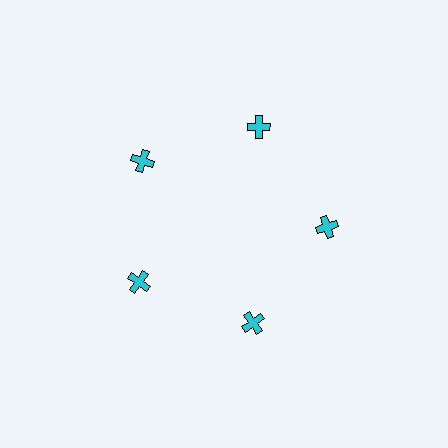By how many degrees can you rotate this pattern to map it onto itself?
The pattern maps onto itself every 72 degrees of rotation.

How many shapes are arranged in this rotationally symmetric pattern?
There are 5 shapes, arranged in 5 groups of 1.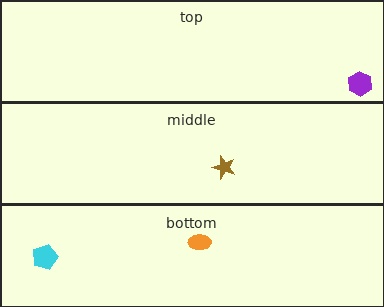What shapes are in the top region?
The purple hexagon.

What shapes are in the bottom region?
The cyan pentagon, the orange ellipse.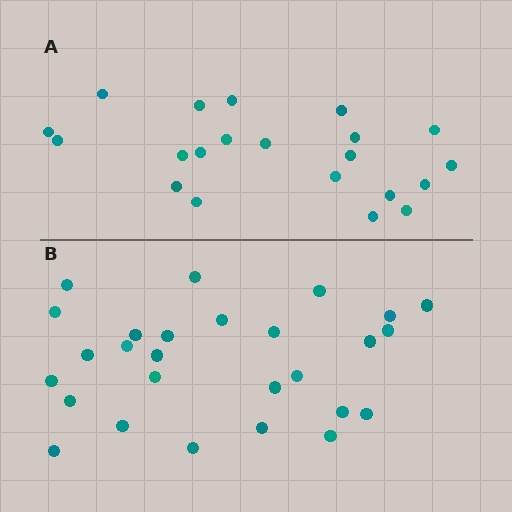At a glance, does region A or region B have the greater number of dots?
Region B (the bottom region) has more dots.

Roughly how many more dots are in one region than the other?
Region B has about 6 more dots than region A.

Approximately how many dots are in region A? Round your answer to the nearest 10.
About 20 dots. (The exact count is 21, which rounds to 20.)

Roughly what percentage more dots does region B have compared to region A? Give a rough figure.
About 30% more.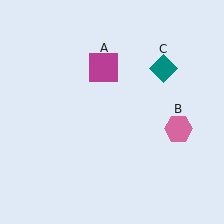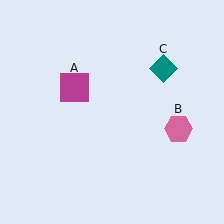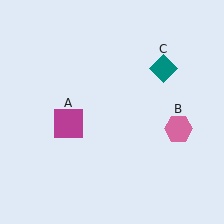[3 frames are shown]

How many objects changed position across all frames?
1 object changed position: magenta square (object A).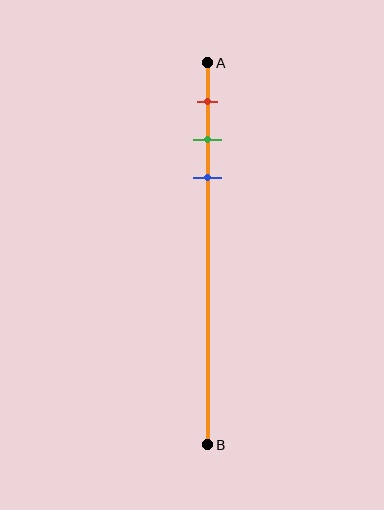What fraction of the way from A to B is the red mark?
The red mark is approximately 10% (0.1) of the way from A to B.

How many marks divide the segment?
There are 3 marks dividing the segment.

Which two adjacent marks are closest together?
The green and blue marks are the closest adjacent pair.